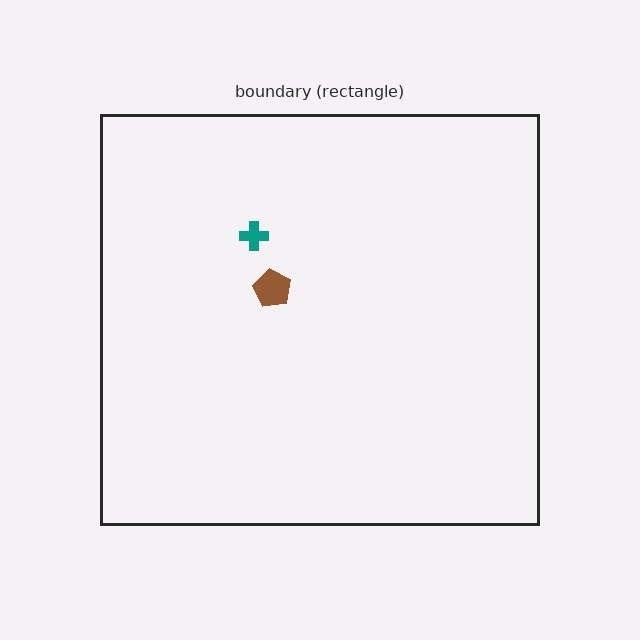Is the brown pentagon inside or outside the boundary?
Inside.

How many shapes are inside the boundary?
2 inside, 0 outside.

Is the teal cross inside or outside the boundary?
Inside.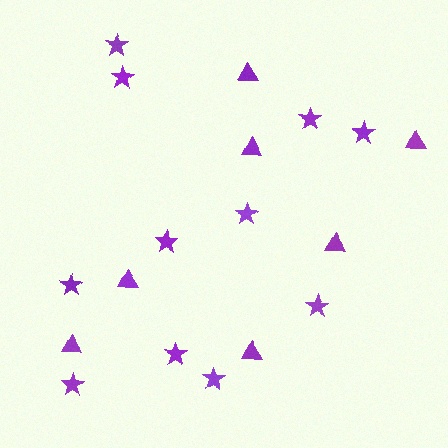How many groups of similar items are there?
There are 2 groups: one group of triangles (7) and one group of stars (11).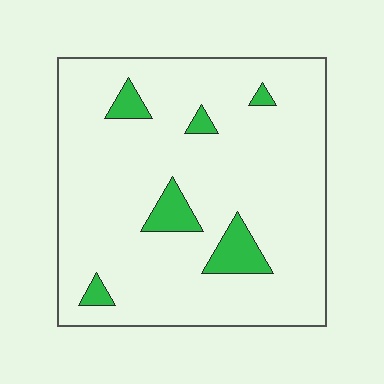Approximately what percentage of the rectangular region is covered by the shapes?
Approximately 10%.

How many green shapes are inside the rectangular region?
6.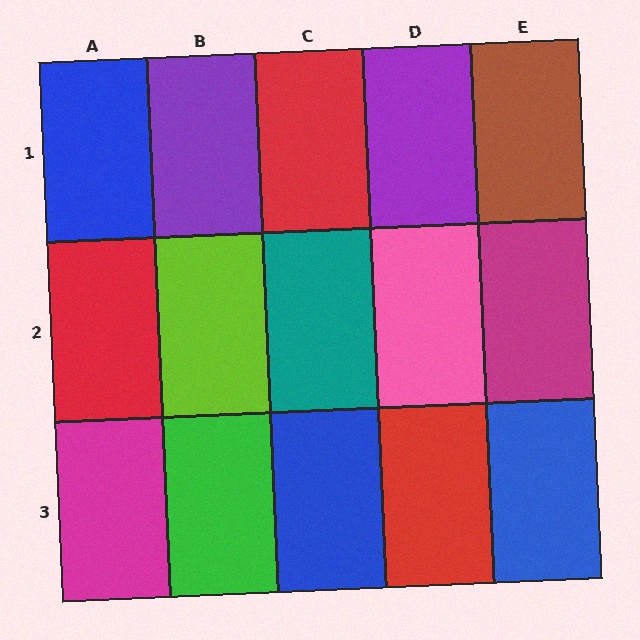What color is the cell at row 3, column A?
Magenta.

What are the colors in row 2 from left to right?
Red, lime, teal, pink, magenta.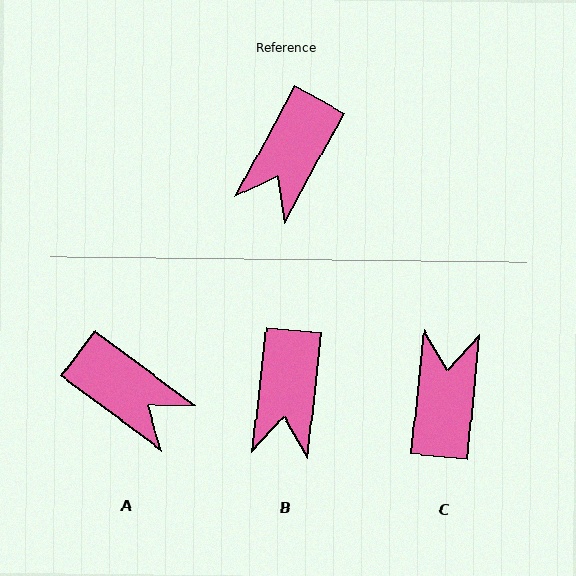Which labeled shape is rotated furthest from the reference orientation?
C, about 157 degrees away.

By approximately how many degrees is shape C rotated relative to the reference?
Approximately 157 degrees clockwise.